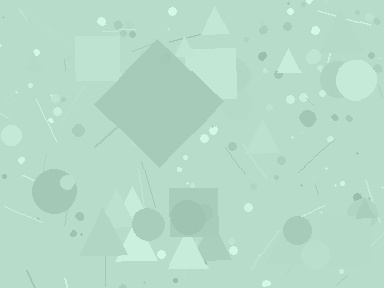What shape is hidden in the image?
A diamond is hidden in the image.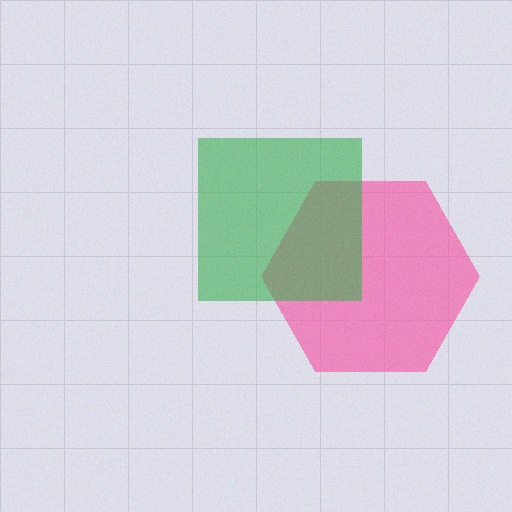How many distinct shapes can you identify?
There are 2 distinct shapes: a pink hexagon, a green square.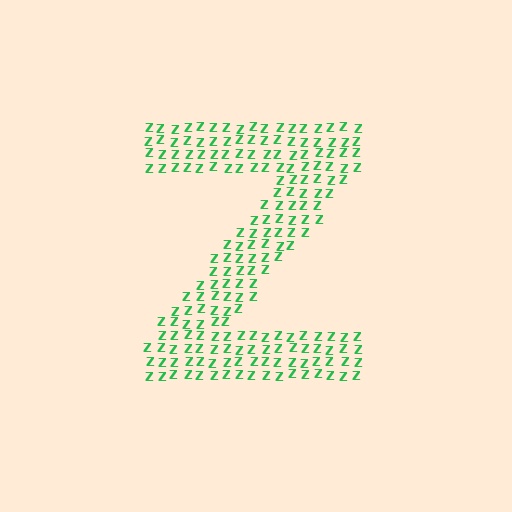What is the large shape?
The large shape is the letter Z.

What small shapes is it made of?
It is made of small letter Z's.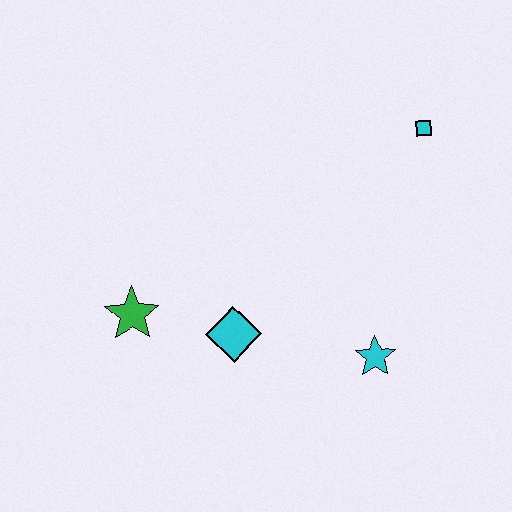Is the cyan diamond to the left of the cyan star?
Yes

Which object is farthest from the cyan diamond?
The cyan square is farthest from the cyan diamond.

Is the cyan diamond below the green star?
Yes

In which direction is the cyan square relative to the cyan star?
The cyan square is above the cyan star.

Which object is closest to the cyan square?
The cyan star is closest to the cyan square.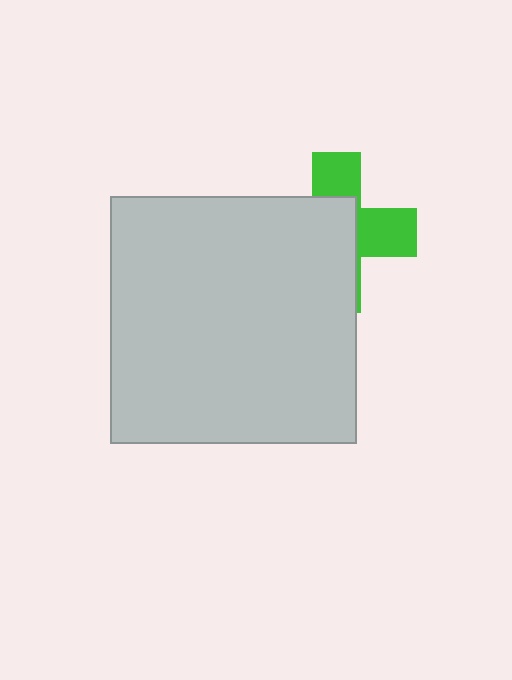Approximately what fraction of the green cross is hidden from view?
Roughly 60% of the green cross is hidden behind the light gray rectangle.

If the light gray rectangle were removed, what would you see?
You would see the complete green cross.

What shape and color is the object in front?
The object in front is a light gray rectangle.